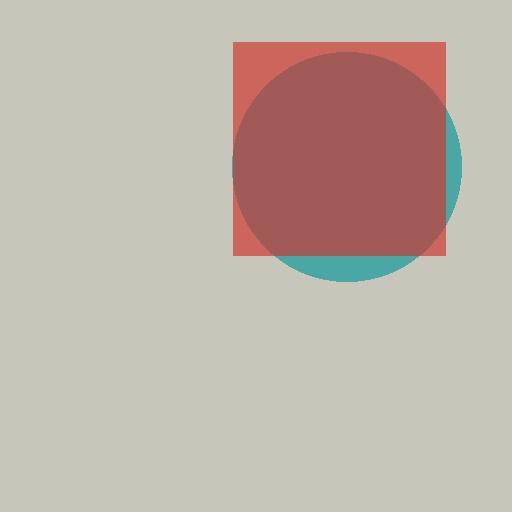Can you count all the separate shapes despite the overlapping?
Yes, there are 2 separate shapes.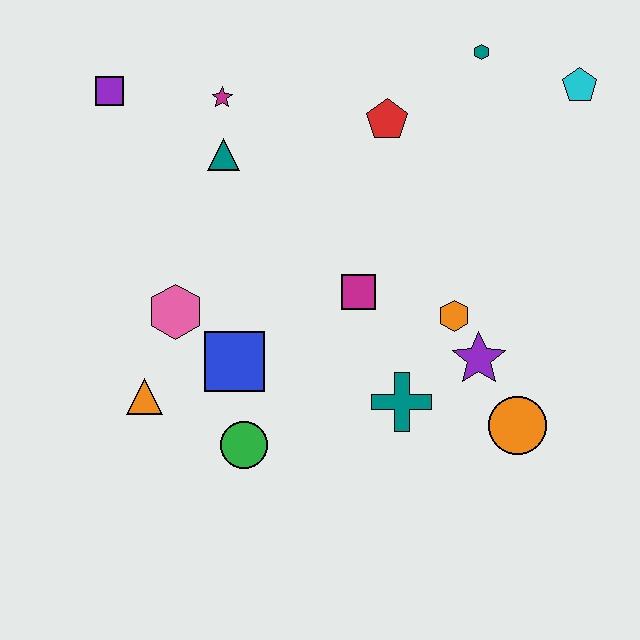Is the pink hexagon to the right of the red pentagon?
No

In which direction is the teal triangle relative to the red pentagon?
The teal triangle is to the left of the red pentagon.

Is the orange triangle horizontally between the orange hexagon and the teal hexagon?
No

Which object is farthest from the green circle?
The cyan pentagon is farthest from the green circle.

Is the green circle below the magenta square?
Yes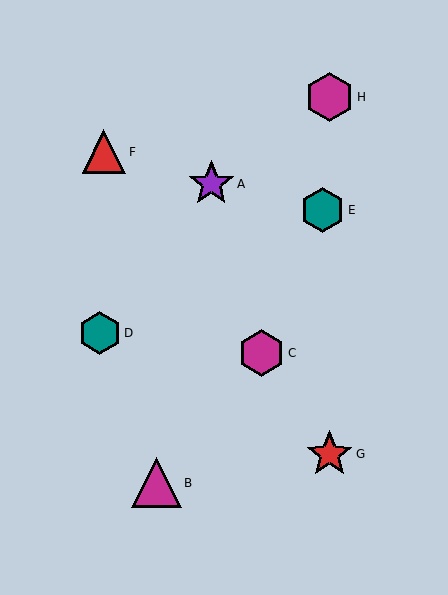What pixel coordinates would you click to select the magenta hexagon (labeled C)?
Click at (262, 353) to select the magenta hexagon C.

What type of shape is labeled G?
Shape G is a red star.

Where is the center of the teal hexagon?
The center of the teal hexagon is at (100, 333).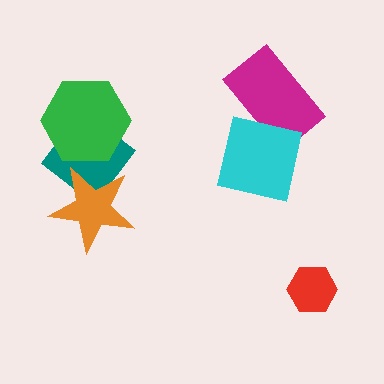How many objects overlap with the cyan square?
1 object overlaps with the cyan square.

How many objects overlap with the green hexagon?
1 object overlaps with the green hexagon.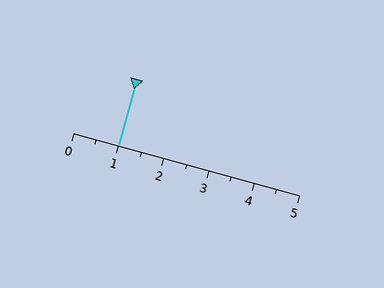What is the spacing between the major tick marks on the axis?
The major ticks are spaced 1 apart.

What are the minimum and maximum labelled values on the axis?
The axis runs from 0 to 5.